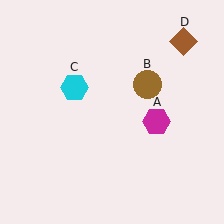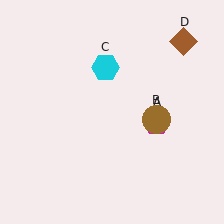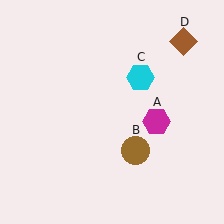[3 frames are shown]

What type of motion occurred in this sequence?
The brown circle (object B), cyan hexagon (object C) rotated clockwise around the center of the scene.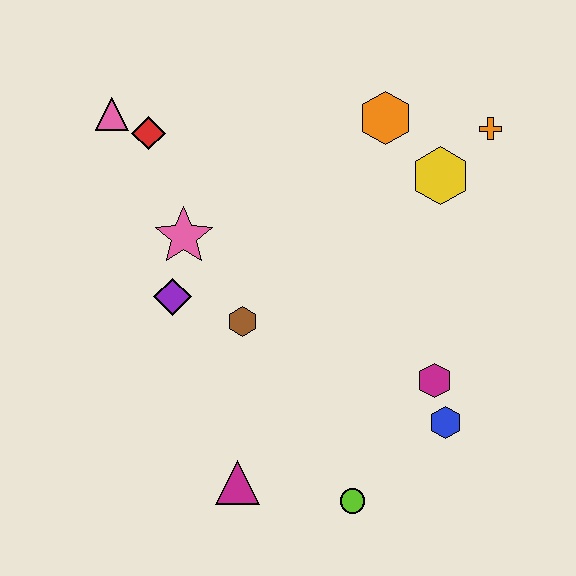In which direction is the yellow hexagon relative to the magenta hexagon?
The yellow hexagon is above the magenta hexagon.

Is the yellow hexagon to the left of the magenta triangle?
No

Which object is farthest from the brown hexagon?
The orange cross is farthest from the brown hexagon.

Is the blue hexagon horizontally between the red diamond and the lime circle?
No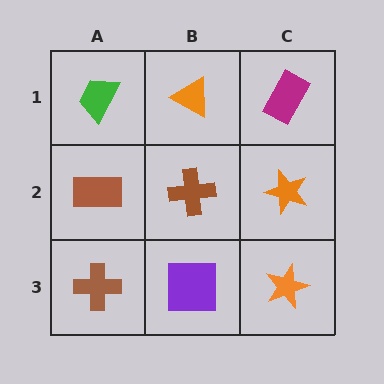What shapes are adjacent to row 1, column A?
A brown rectangle (row 2, column A), an orange triangle (row 1, column B).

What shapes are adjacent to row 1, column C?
An orange star (row 2, column C), an orange triangle (row 1, column B).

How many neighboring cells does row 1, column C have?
2.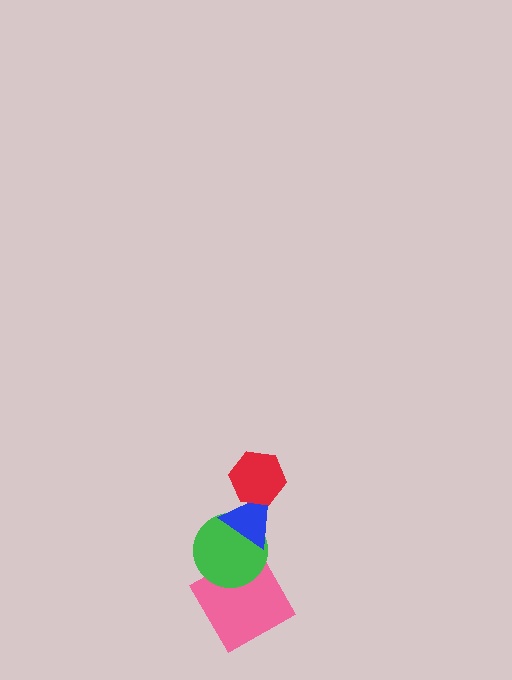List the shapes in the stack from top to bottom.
From top to bottom: the red hexagon, the blue triangle, the green circle, the pink square.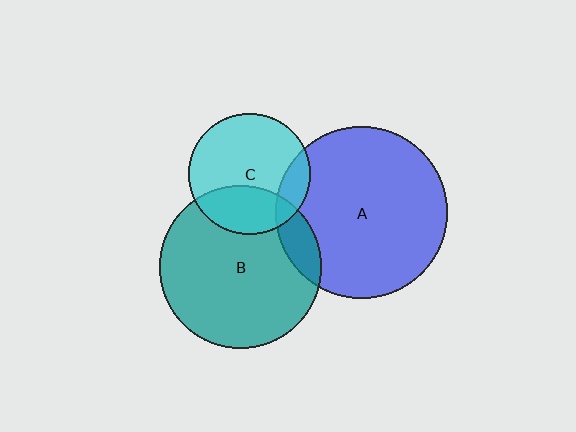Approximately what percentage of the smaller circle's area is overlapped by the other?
Approximately 30%.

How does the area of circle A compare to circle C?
Approximately 2.0 times.